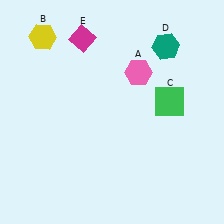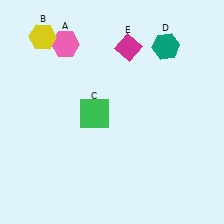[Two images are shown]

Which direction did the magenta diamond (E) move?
The magenta diamond (E) moved right.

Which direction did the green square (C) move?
The green square (C) moved left.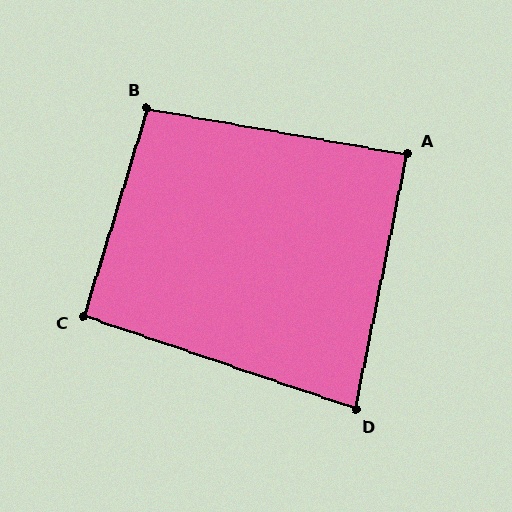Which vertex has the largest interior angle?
B, at approximately 97 degrees.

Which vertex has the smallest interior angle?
D, at approximately 83 degrees.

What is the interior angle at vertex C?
Approximately 92 degrees (approximately right).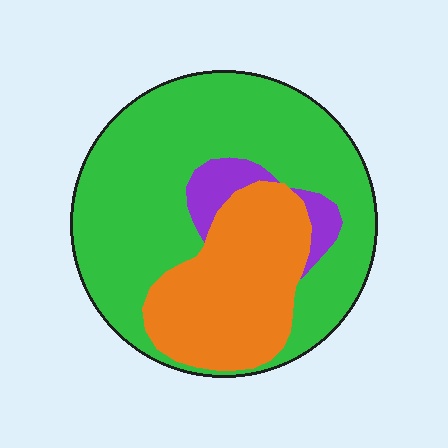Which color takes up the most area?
Green, at roughly 65%.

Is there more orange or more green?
Green.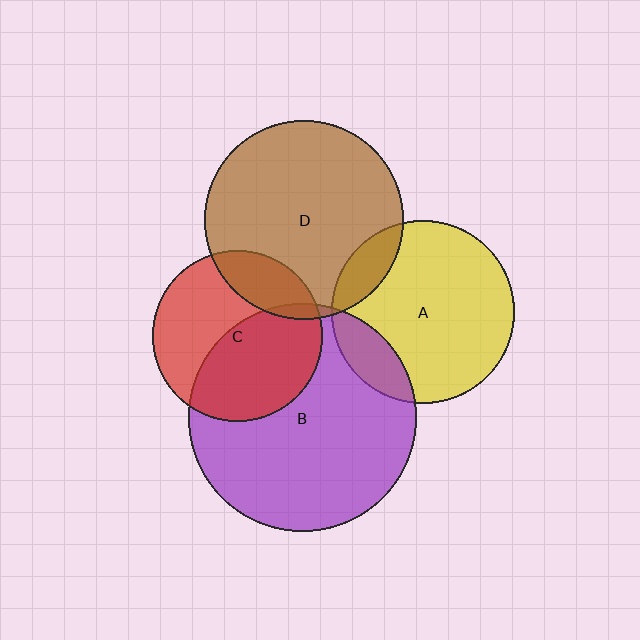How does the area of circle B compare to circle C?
Approximately 1.8 times.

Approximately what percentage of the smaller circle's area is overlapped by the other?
Approximately 15%.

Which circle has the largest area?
Circle B (purple).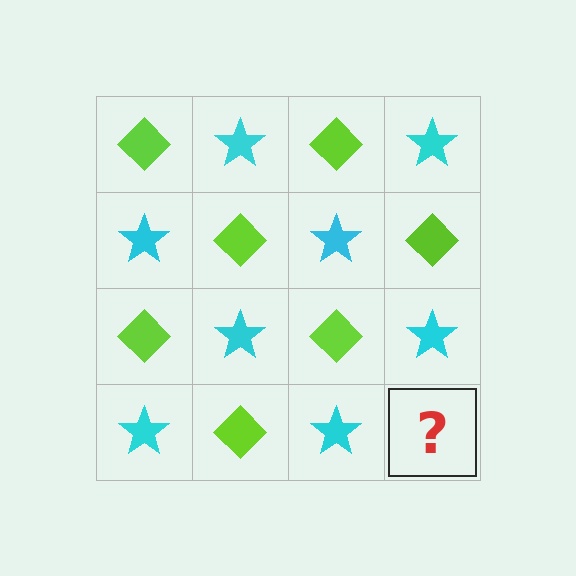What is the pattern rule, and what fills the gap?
The rule is that it alternates lime diamond and cyan star in a checkerboard pattern. The gap should be filled with a lime diamond.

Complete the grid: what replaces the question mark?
The question mark should be replaced with a lime diamond.